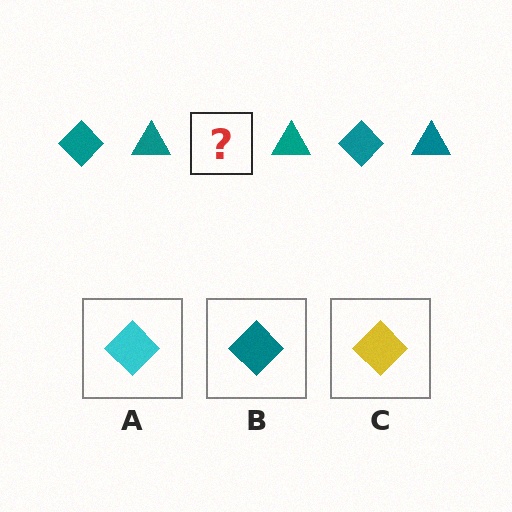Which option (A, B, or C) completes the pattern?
B.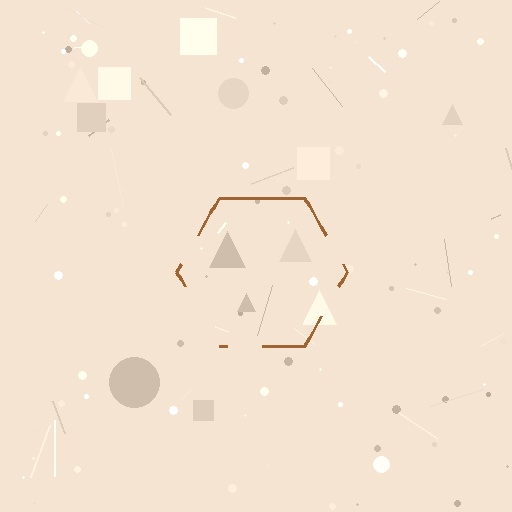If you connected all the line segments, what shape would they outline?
They would outline a hexagon.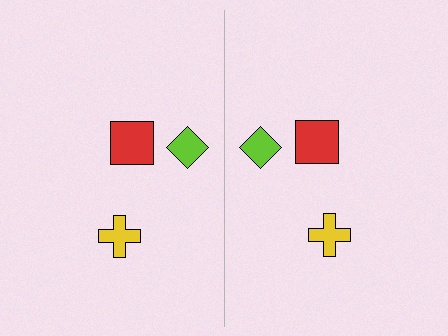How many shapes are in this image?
There are 6 shapes in this image.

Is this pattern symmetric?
Yes, this pattern has bilateral (reflection) symmetry.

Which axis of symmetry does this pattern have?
The pattern has a vertical axis of symmetry running through the center of the image.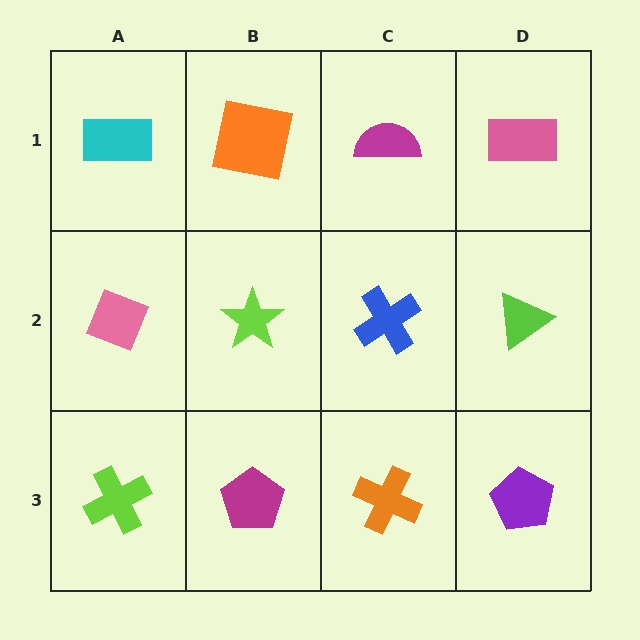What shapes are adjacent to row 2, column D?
A pink rectangle (row 1, column D), a purple pentagon (row 3, column D), a blue cross (row 2, column C).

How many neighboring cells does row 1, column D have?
2.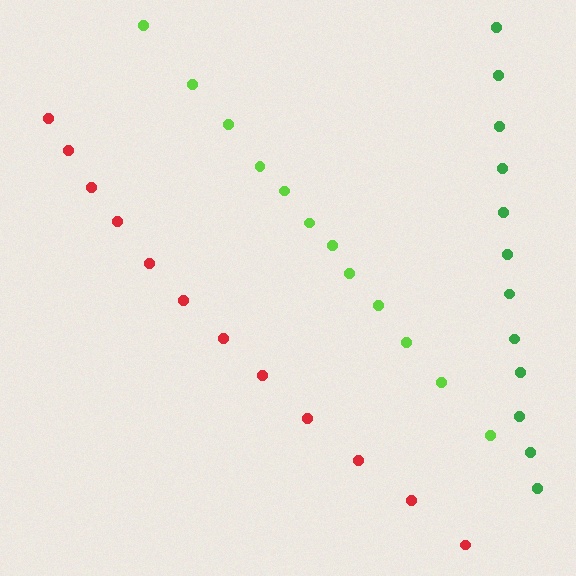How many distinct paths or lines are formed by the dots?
There are 3 distinct paths.